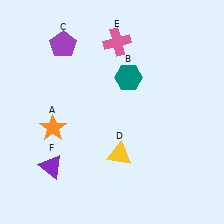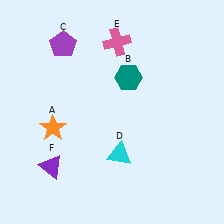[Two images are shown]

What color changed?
The triangle (D) changed from yellow in Image 1 to cyan in Image 2.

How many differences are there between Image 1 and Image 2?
There is 1 difference between the two images.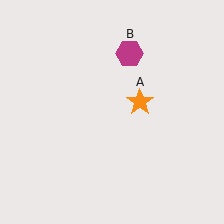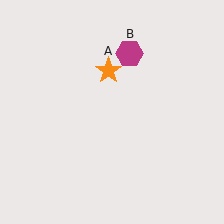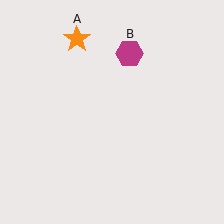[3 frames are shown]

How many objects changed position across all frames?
1 object changed position: orange star (object A).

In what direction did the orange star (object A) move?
The orange star (object A) moved up and to the left.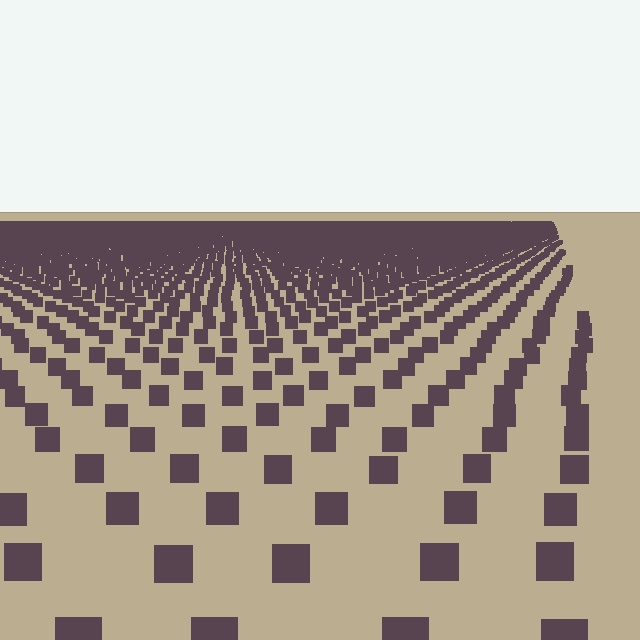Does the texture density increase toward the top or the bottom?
Density increases toward the top.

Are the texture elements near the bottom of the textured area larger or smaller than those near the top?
Larger. Near the bottom, elements are closer to the viewer and appear at a bigger on-screen size.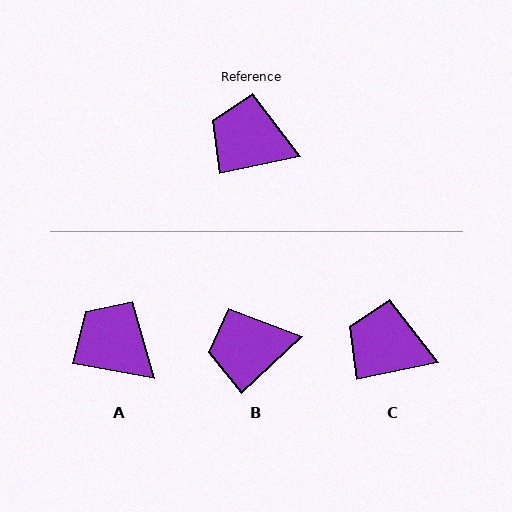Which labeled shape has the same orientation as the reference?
C.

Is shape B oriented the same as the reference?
No, it is off by about 32 degrees.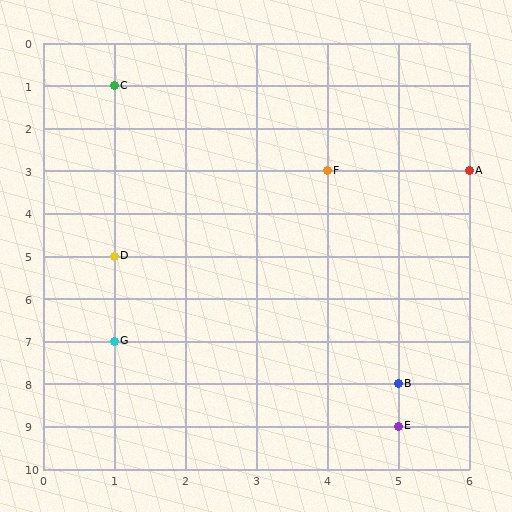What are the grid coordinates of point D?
Point D is at grid coordinates (1, 5).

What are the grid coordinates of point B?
Point B is at grid coordinates (5, 8).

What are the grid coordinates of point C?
Point C is at grid coordinates (1, 1).